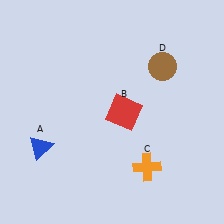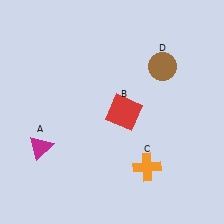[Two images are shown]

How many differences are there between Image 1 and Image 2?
There is 1 difference between the two images.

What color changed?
The triangle (A) changed from blue in Image 1 to magenta in Image 2.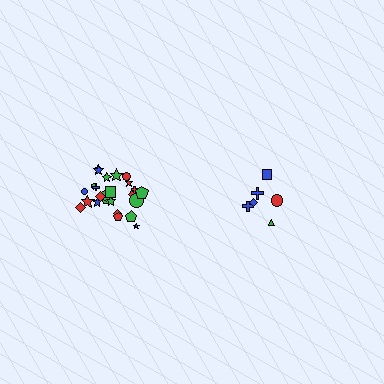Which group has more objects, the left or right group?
The left group.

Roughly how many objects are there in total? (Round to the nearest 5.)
Roughly 30 objects in total.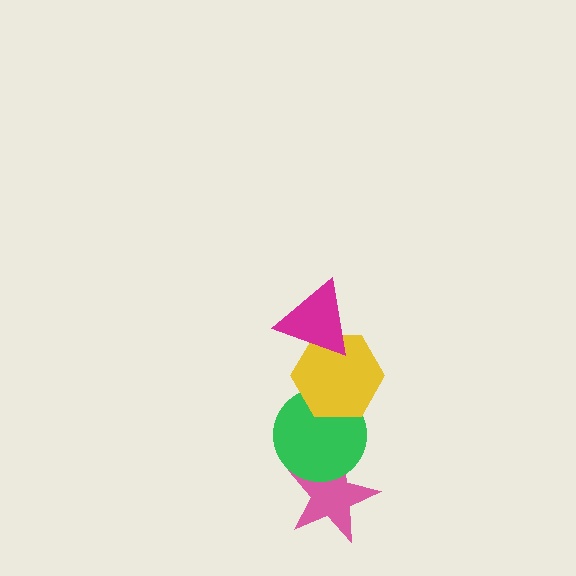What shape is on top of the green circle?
The yellow hexagon is on top of the green circle.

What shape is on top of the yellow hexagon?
The magenta triangle is on top of the yellow hexagon.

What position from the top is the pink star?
The pink star is 4th from the top.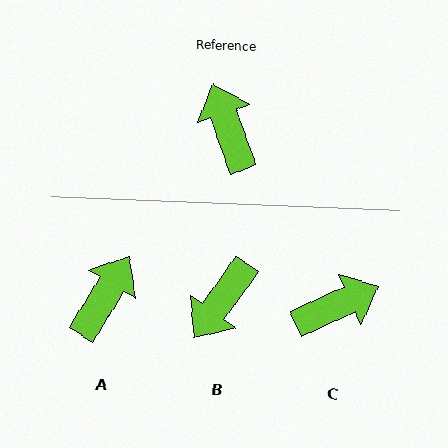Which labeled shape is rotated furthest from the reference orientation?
B, about 125 degrees away.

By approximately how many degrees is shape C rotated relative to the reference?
Approximately 85 degrees clockwise.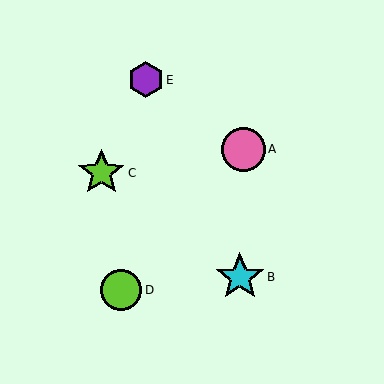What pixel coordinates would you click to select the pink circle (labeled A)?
Click at (243, 149) to select the pink circle A.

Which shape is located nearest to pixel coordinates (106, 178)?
The lime star (labeled C) at (101, 173) is nearest to that location.